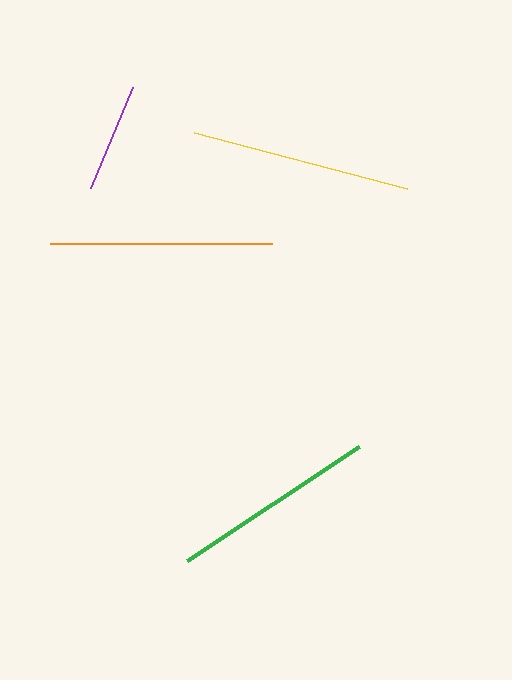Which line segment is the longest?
The orange line is the longest at approximately 221 pixels.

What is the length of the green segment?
The green segment is approximately 206 pixels long.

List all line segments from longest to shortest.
From longest to shortest: orange, yellow, green, purple.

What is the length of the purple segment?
The purple segment is approximately 109 pixels long.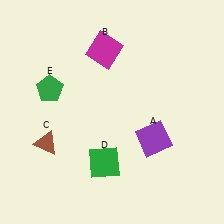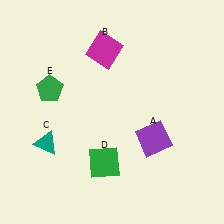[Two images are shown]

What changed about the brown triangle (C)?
In Image 1, C is brown. In Image 2, it changed to teal.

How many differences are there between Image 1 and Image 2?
There is 1 difference between the two images.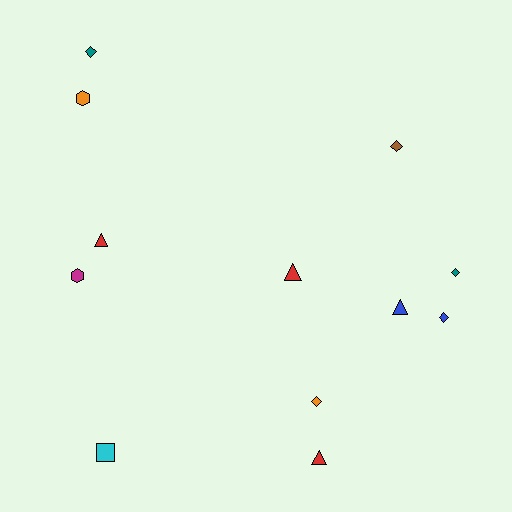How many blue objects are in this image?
There are 2 blue objects.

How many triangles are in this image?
There are 4 triangles.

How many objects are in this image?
There are 12 objects.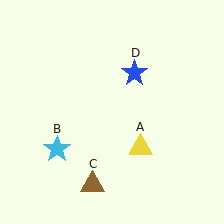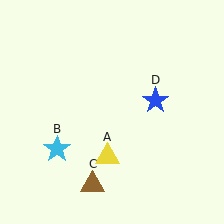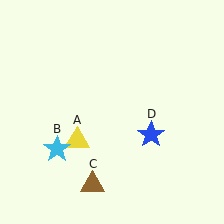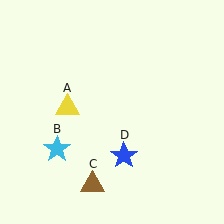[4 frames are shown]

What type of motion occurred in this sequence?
The yellow triangle (object A), blue star (object D) rotated clockwise around the center of the scene.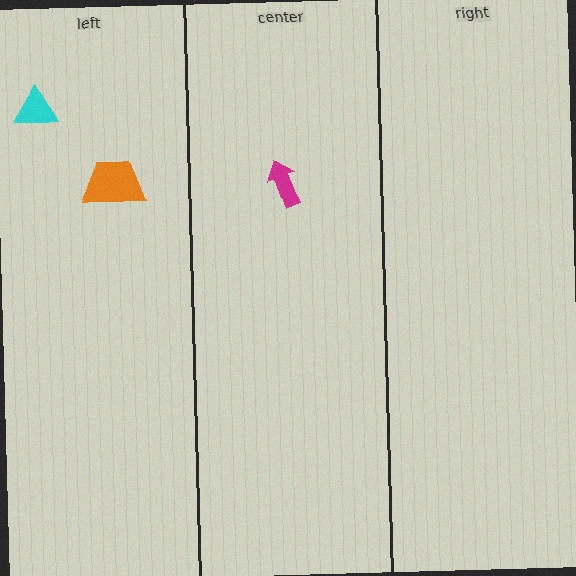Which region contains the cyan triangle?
The left region.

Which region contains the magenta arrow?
The center region.